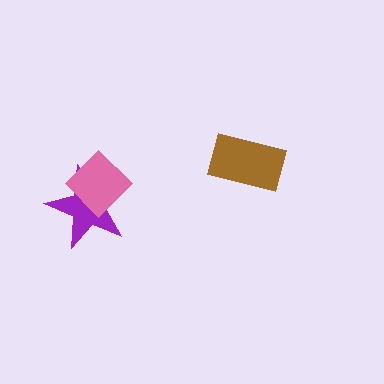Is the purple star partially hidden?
Yes, it is partially covered by another shape.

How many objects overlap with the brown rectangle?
0 objects overlap with the brown rectangle.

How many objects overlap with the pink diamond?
1 object overlaps with the pink diamond.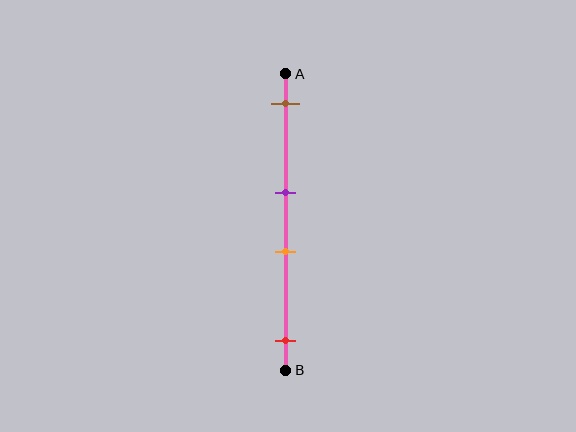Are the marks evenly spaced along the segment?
No, the marks are not evenly spaced.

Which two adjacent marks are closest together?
The purple and orange marks are the closest adjacent pair.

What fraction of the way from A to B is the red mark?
The red mark is approximately 90% (0.9) of the way from A to B.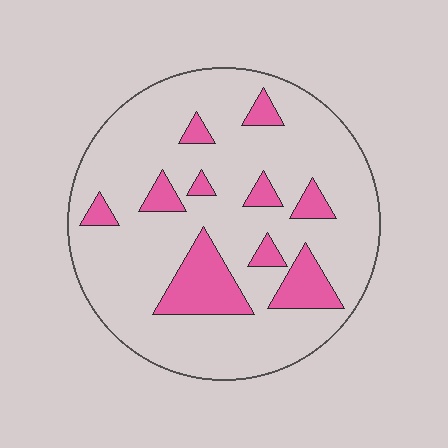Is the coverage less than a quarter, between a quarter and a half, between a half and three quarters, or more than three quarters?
Less than a quarter.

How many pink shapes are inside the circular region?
10.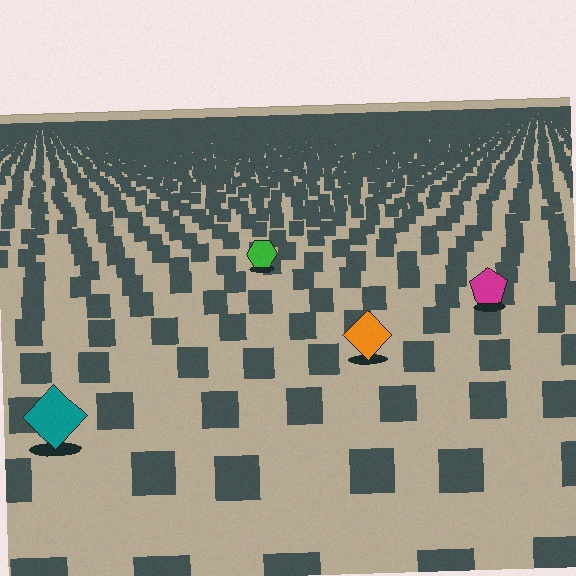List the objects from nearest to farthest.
From nearest to farthest: the teal diamond, the orange diamond, the magenta pentagon, the green hexagon.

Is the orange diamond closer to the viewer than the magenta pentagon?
Yes. The orange diamond is closer — you can tell from the texture gradient: the ground texture is coarser near it.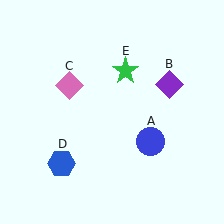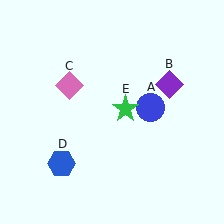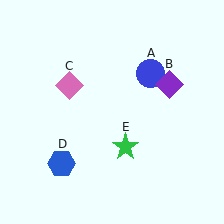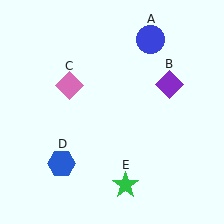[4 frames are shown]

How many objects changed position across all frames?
2 objects changed position: blue circle (object A), green star (object E).